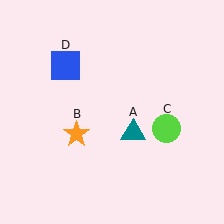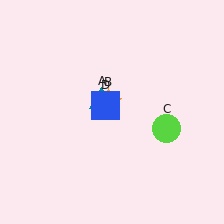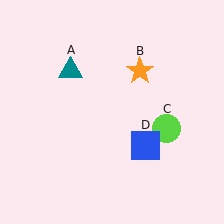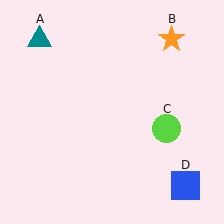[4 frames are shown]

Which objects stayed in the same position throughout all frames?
Lime circle (object C) remained stationary.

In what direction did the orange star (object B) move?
The orange star (object B) moved up and to the right.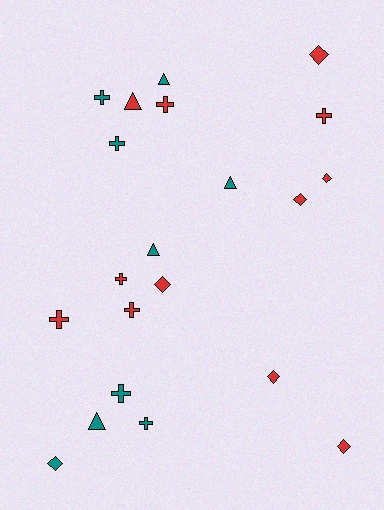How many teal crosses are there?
There are 4 teal crosses.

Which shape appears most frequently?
Cross, with 9 objects.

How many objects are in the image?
There are 21 objects.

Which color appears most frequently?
Red, with 12 objects.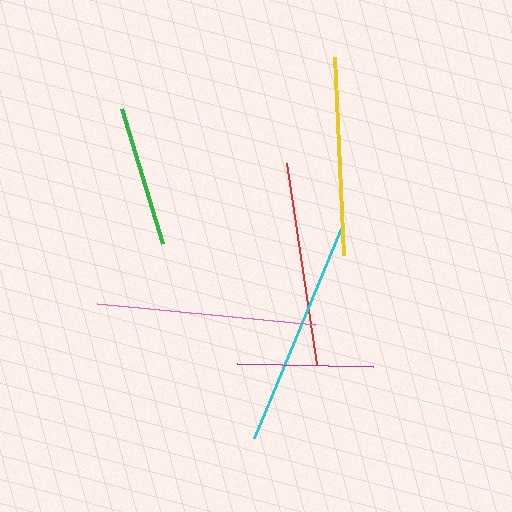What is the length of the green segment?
The green segment is approximately 142 pixels long.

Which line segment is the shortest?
The magenta line is the shortest at approximately 136 pixels.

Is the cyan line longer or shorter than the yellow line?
The cyan line is longer than the yellow line.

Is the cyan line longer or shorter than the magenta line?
The cyan line is longer than the magenta line.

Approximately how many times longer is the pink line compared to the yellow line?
The pink line is approximately 1.1 times the length of the yellow line.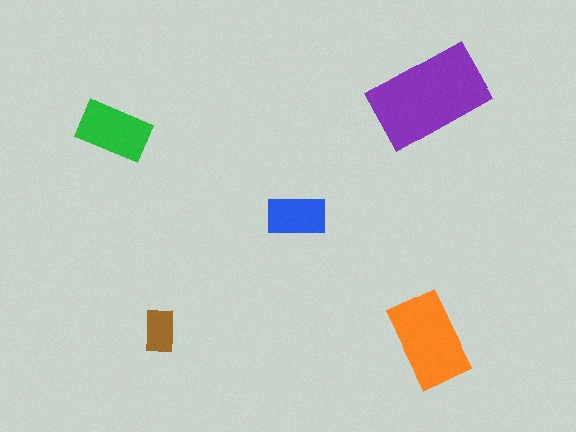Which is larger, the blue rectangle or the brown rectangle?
The blue one.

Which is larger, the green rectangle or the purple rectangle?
The purple one.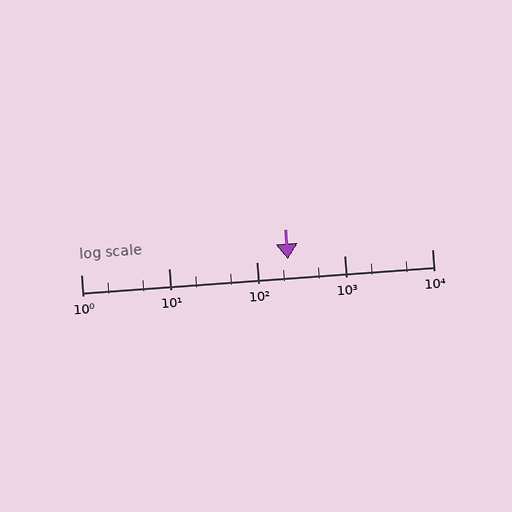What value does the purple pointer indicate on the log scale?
The pointer indicates approximately 230.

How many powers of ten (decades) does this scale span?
The scale spans 4 decades, from 1 to 10000.